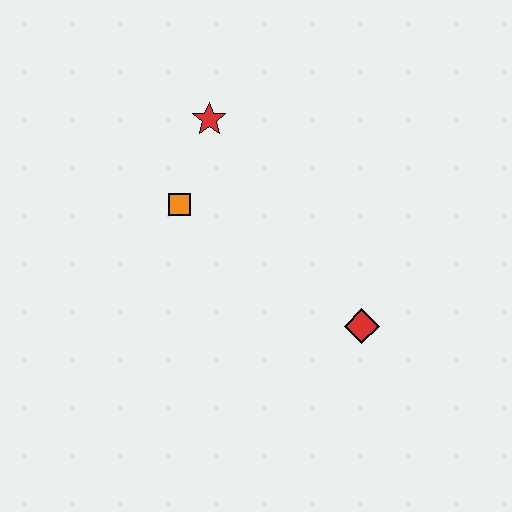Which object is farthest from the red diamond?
The red star is farthest from the red diamond.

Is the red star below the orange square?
No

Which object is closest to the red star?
The orange square is closest to the red star.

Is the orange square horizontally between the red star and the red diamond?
No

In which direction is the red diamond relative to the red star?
The red diamond is below the red star.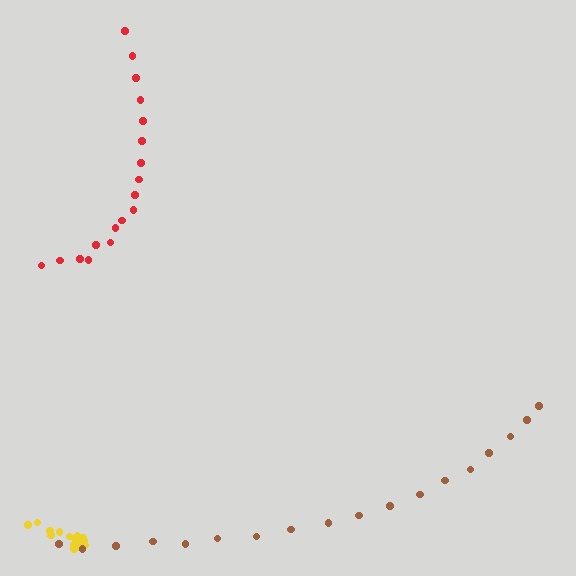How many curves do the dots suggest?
There are 3 distinct paths.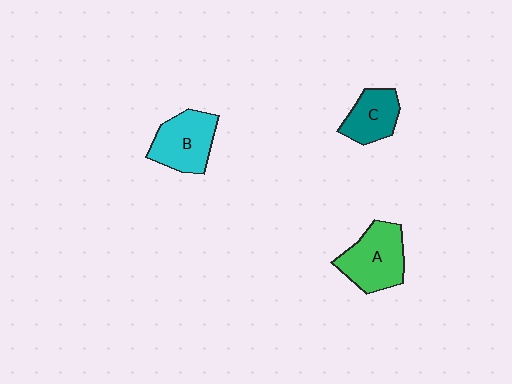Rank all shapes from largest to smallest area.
From largest to smallest: A (green), B (cyan), C (teal).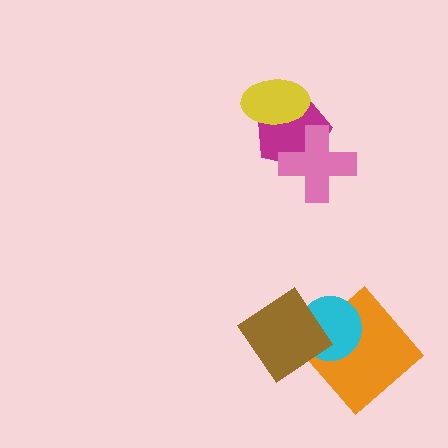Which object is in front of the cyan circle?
The brown diamond is in front of the cyan circle.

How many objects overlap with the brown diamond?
2 objects overlap with the brown diamond.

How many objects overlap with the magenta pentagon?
2 objects overlap with the magenta pentagon.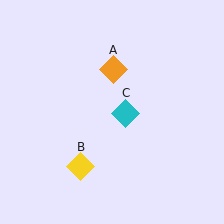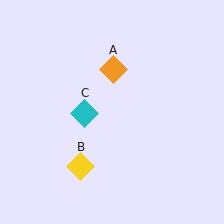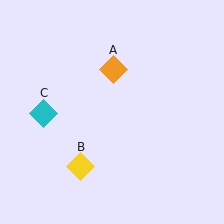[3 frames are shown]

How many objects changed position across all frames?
1 object changed position: cyan diamond (object C).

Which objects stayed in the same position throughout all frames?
Orange diamond (object A) and yellow diamond (object B) remained stationary.